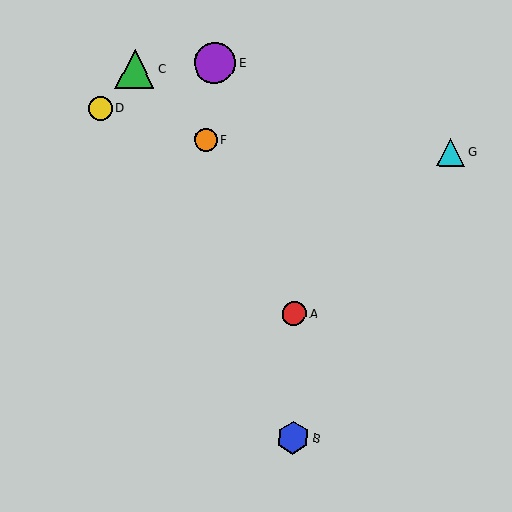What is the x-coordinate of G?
Object G is at x≈451.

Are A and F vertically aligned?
No, A is at x≈294 and F is at x≈206.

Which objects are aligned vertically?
Objects A, B are aligned vertically.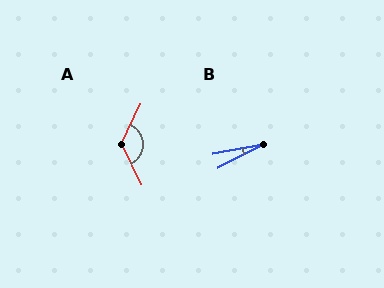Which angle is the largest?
A, at approximately 128 degrees.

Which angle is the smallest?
B, at approximately 17 degrees.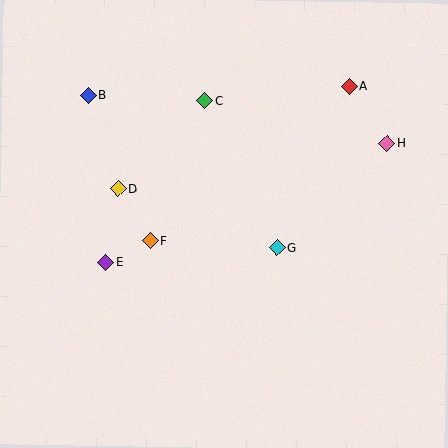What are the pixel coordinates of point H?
Point H is at (387, 143).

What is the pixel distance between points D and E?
The distance between D and E is 74 pixels.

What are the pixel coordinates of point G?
Point G is at (277, 248).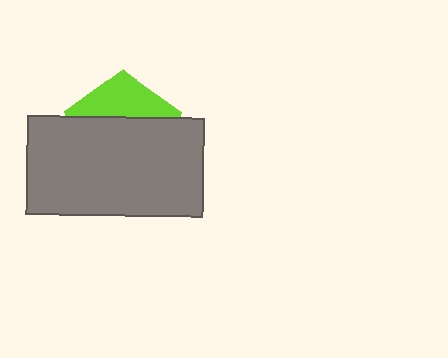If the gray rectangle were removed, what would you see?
You would see the complete lime pentagon.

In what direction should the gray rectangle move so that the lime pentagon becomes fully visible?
The gray rectangle should move down. That is the shortest direction to clear the overlap and leave the lime pentagon fully visible.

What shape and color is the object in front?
The object in front is a gray rectangle.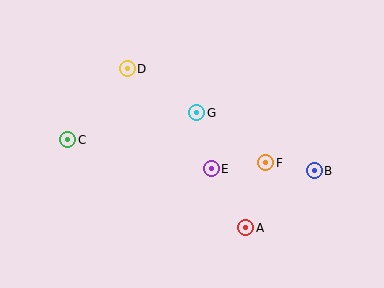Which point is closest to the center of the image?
Point E at (211, 169) is closest to the center.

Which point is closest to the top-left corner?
Point D is closest to the top-left corner.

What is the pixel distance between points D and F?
The distance between D and F is 168 pixels.